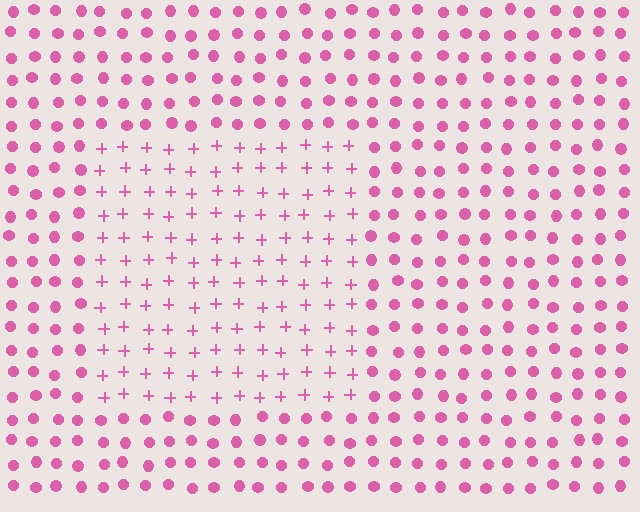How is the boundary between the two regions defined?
The boundary is defined by a change in element shape: plus signs inside vs. circles outside. All elements share the same color and spacing.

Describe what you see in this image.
The image is filled with small pink elements arranged in a uniform grid. A rectangle-shaped region contains plus signs, while the surrounding area contains circles. The boundary is defined purely by the change in element shape.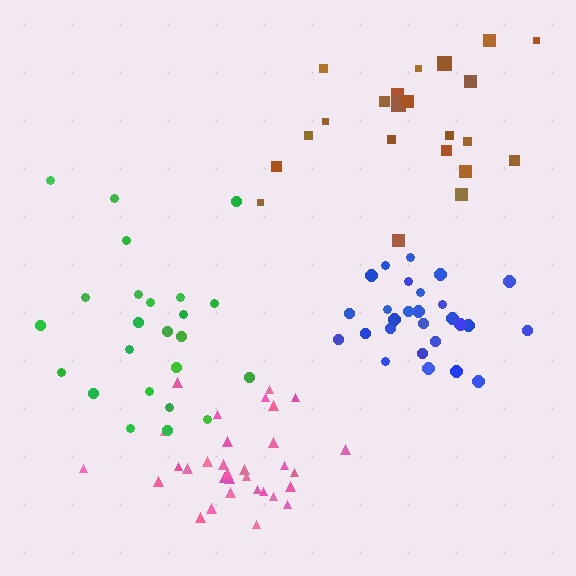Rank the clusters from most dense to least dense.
blue, pink, green, brown.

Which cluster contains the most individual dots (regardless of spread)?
Pink (32).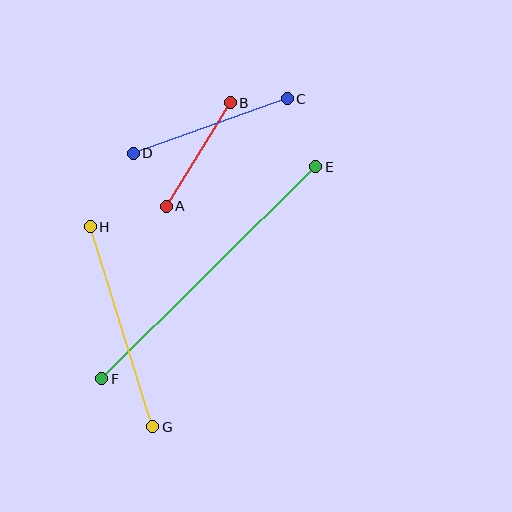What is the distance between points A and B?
The distance is approximately 122 pixels.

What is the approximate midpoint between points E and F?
The midpoint is at approximately (209, 273) pixels.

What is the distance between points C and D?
The distance is approximately 163 pixels.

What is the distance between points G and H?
The distance is approximately 210 pixels.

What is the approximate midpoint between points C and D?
The midpoint is at approximately (210, 126) pixels.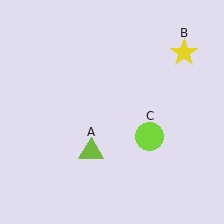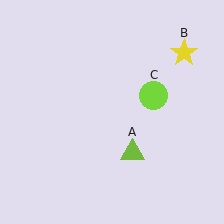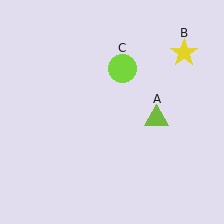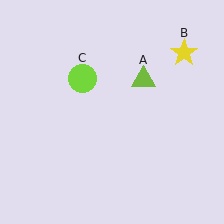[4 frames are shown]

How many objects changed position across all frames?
2 objects changed position: lime triangle (object A), lime circle (object C).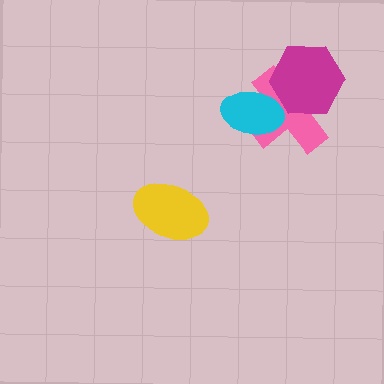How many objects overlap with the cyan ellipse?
1 object overlaps with the cyan ellipse.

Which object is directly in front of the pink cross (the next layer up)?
The magenta hexagon is directly in front of the pink cross.